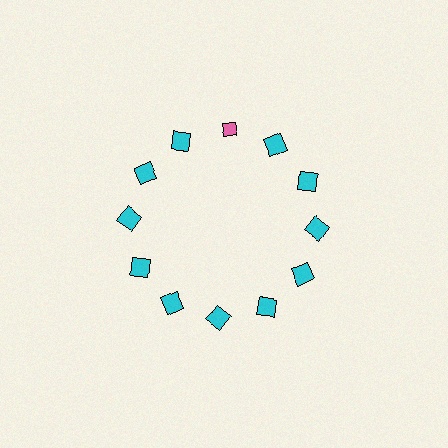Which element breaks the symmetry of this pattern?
The pink diamond at roughly the 12 o'clock position breaks the symmetry. All other shapes are cyan squares.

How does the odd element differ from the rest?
It differs in both color (pink instead of cyan) and shape (diamond instead of square).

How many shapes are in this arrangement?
There are 12 shapes arranged in a ring pattern.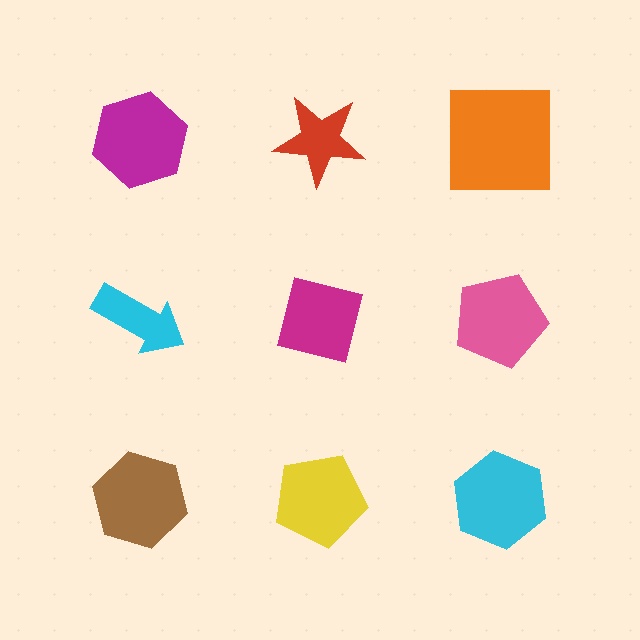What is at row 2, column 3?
A pink pentagon.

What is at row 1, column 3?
An orange square.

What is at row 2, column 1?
A cyan arrow.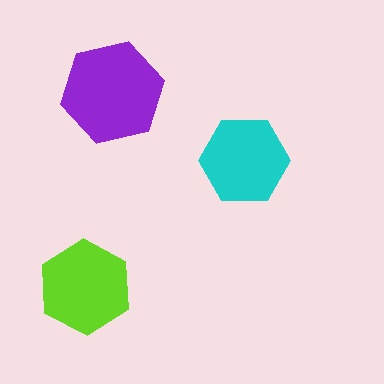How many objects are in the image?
There are 3 objects in the image.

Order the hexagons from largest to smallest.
the purple one, the lime one, the cyan one.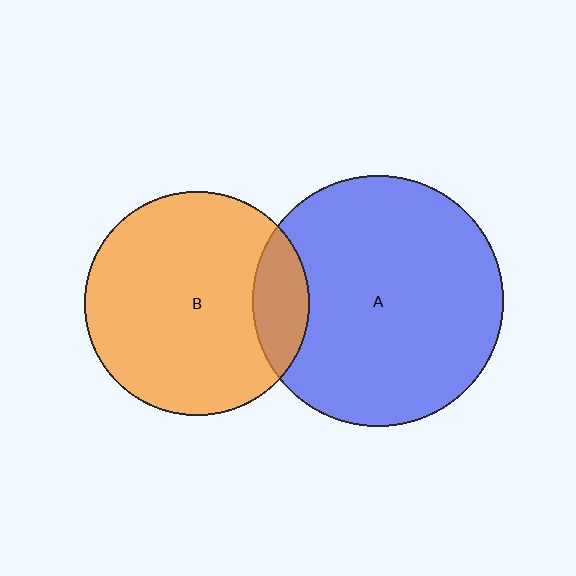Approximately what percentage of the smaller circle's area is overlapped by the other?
Approximately 15%.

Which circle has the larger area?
Circle A (blue).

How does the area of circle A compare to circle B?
Approximately 1.3 times.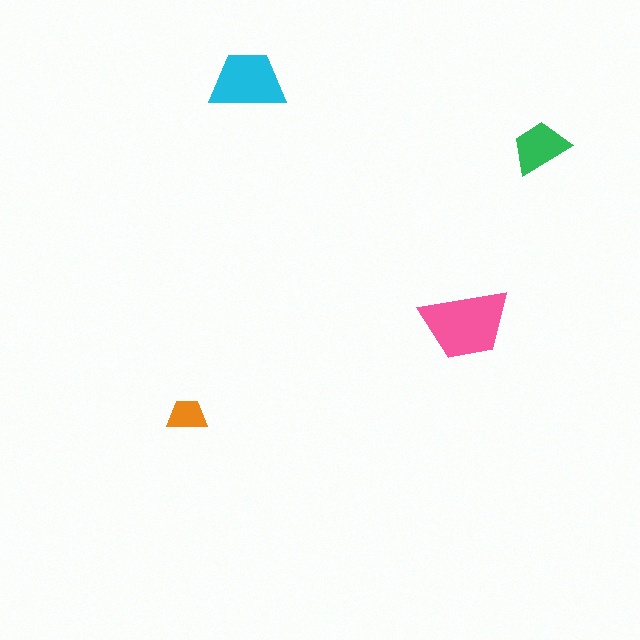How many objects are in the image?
There are 4 objects in the image.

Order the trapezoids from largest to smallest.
the pink one, the cyan one, the green one, the orange one.